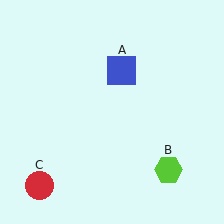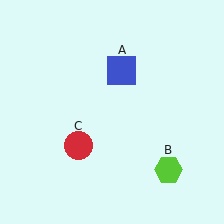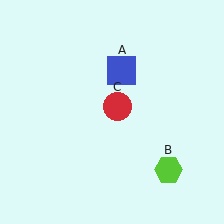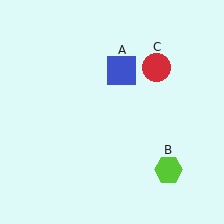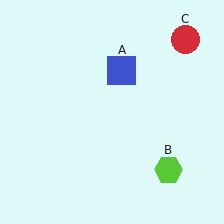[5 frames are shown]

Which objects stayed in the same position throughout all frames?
Blue square (object A) and lime hexagon (object B) remained stationary.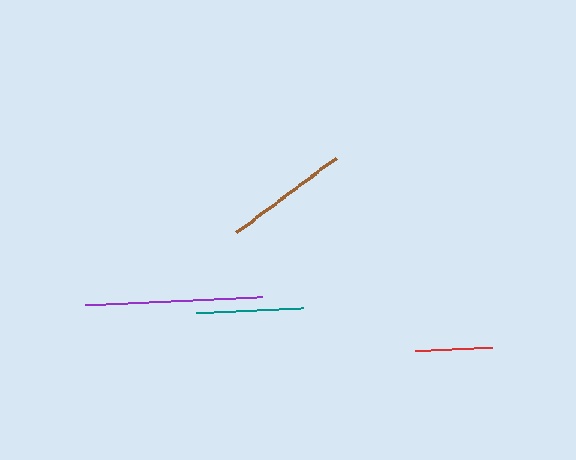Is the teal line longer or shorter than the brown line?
The brown line is longer than the teal line.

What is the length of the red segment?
The red segment is approximately 77 pixels long.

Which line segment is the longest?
The purple line is the longest at approximately 177 pixels.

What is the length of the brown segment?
The brown segment is approximately 124 pixels long.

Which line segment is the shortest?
The red line is the shortest at approximately 77 pixels.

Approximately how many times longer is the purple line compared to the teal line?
The purple line is approximately 1.7 times the length of the teal line.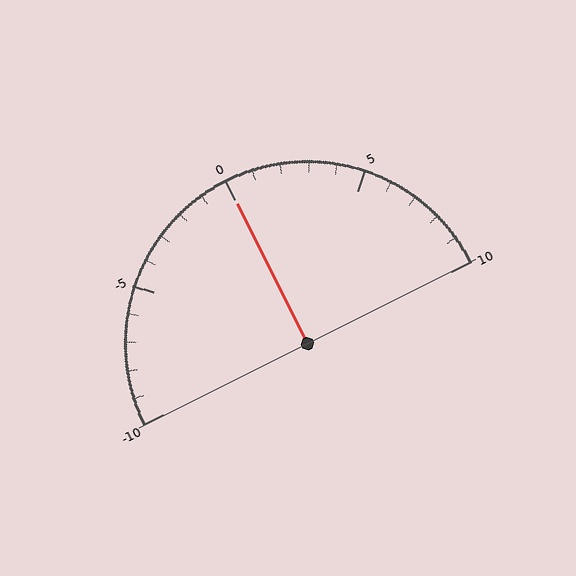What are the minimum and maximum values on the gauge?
The gauge ranges from -10 to 10.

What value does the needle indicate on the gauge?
The needle indicates approximately 0.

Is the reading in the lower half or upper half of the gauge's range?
The reading is in the upper half of the range (-10 to 10).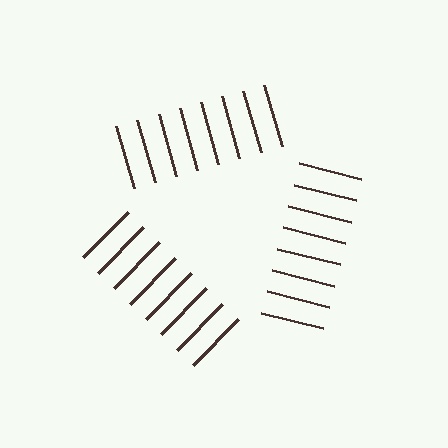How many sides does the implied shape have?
3 sides — the line-ends trace a triangle.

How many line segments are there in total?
24 — 8 along each of the 3 edges.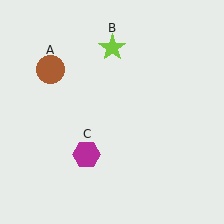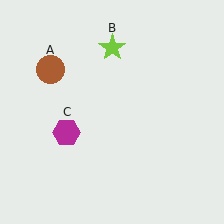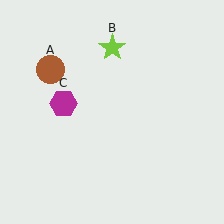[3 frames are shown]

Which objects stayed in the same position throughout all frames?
Brown circle (object A) and lime star (object B) remained stationary.